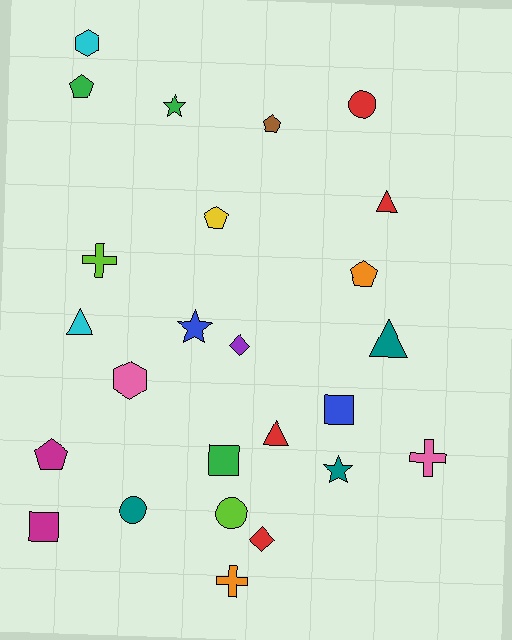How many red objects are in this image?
There are 4 red objects.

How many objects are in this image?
There are 25 objects.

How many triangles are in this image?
There are 4 triangles.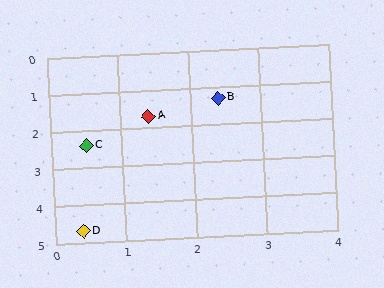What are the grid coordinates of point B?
Point B is at approximately (2.4, 1.3).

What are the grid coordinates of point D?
Point D is at approximately (0.4, 4.7).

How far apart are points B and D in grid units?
Points B and D are about 3.9 grid units apart.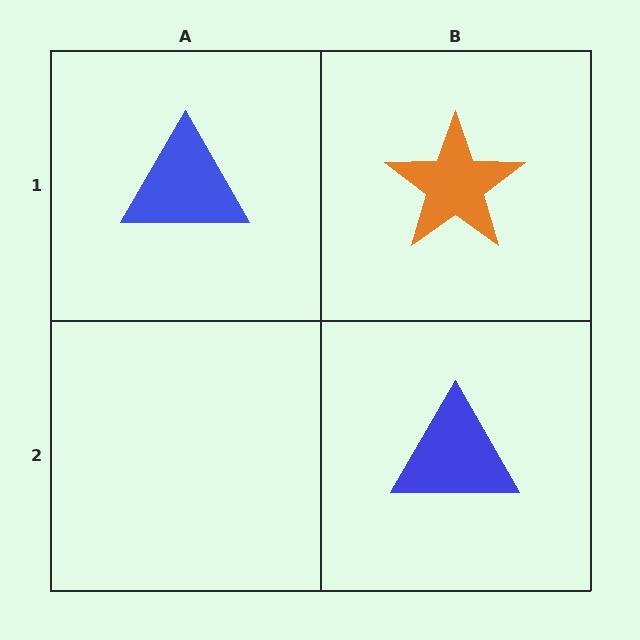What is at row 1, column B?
An orange star.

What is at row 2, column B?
A blue triangle.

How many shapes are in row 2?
1 shape.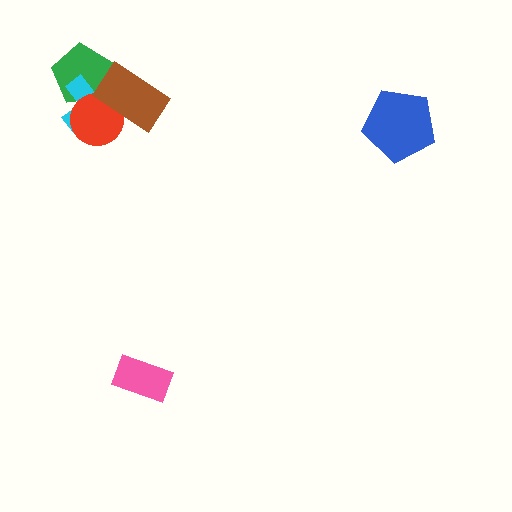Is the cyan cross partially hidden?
Yes, it is partially covered by another shape.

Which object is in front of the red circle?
The brown rectangle is in front of the red circle.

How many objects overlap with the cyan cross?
3 objects overlap with the cyan cross.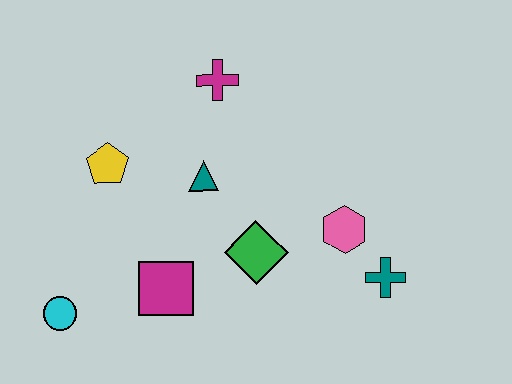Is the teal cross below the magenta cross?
Yes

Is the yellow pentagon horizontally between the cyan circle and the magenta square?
Yes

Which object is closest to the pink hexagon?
The teal cross is closest to the pink hexagon.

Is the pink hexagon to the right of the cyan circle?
Yes